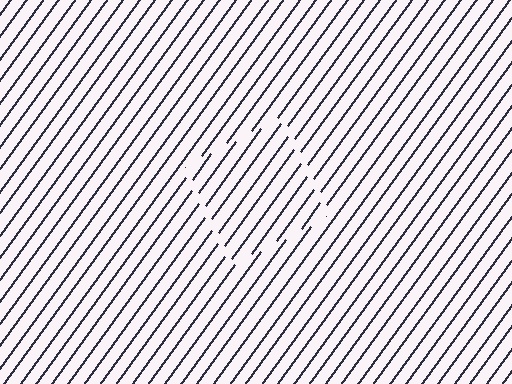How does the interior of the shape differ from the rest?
The interior of the shape contains the same grating, shifted by half a period — the contour is defined by the phase discontinuity where line-ends from the inner and outer gratings abut.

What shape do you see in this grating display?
An illusory square. The interior of the shape contains the same grating, shifted by half a period — the contour is defined by the phase discontinuity where line-ends from the inner and outer gratings abut.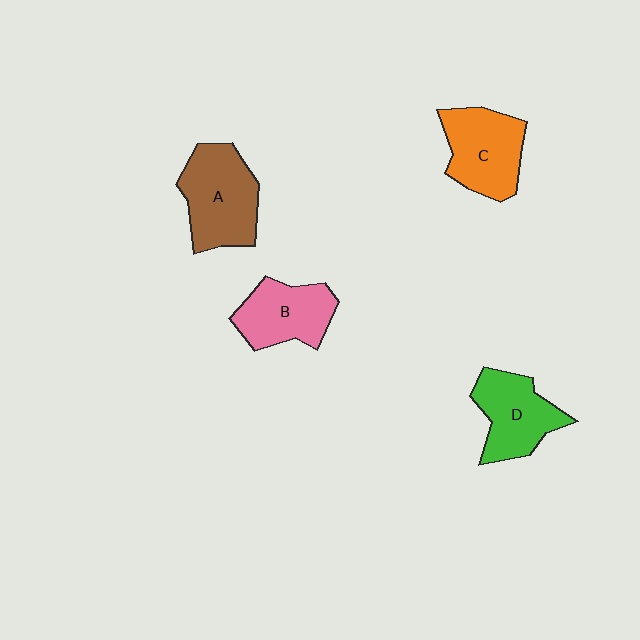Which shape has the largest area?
Shape A (brown).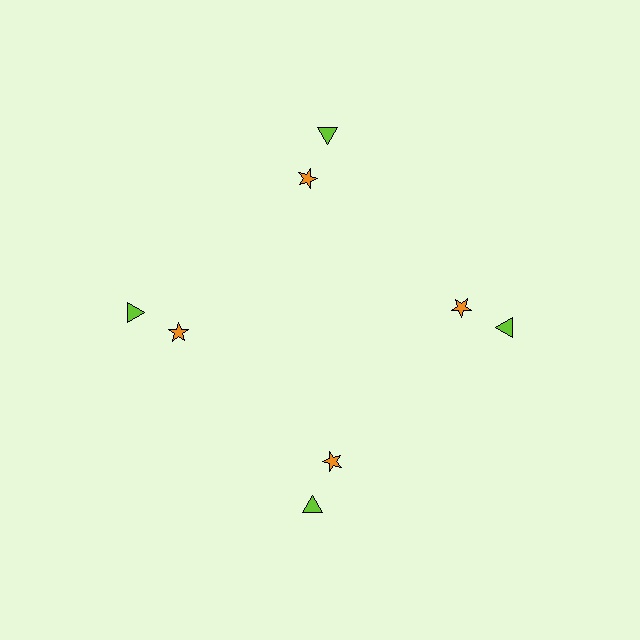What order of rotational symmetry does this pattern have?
This pattern has 4-fold rotational symmetry.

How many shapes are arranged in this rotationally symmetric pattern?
There are 8 shapes, arranged in 4 groups of 2.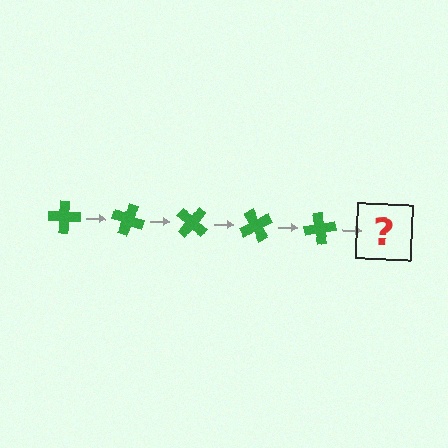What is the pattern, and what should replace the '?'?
The pattern is that the cross rotates 20 degrees each step. The '?' should be a green cross rotated 100 degrees.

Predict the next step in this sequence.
The next step is a green cross rotated 100 degrees.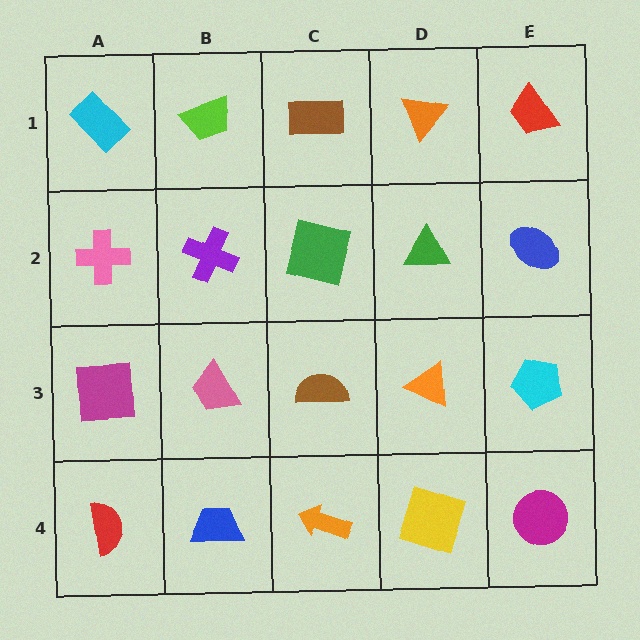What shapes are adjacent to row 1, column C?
A green square (row 2, column C), a lime trapezoid (row 1, column B), an orange triangle (row 1, column D).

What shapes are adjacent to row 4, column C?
A brown semicircle (row 3, column C), a blue trapezoid (row 4, column B), a yellow square (row 4, column D).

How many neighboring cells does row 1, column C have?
3.